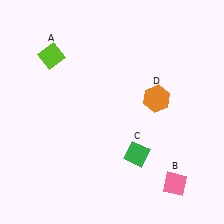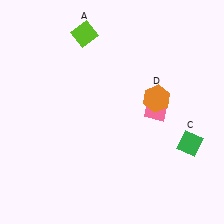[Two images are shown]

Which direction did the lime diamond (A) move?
The lime diamond (A) moved right.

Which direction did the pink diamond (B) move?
The pink diamond (B) moved up.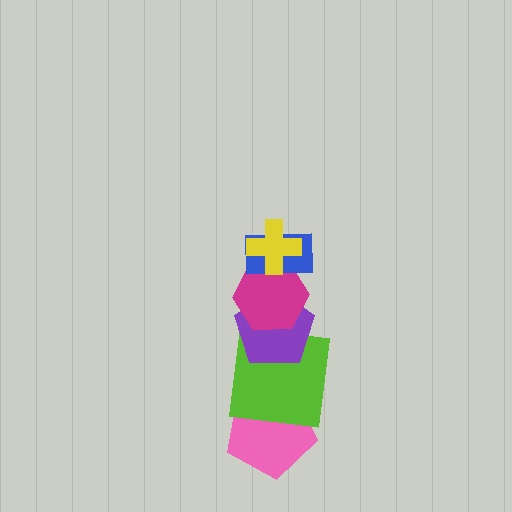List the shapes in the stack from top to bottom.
From top to bottom: the yellow cross, the blue rectangle, the magenta hexagon, the purple pentagon, the lime square, the pink pentagon.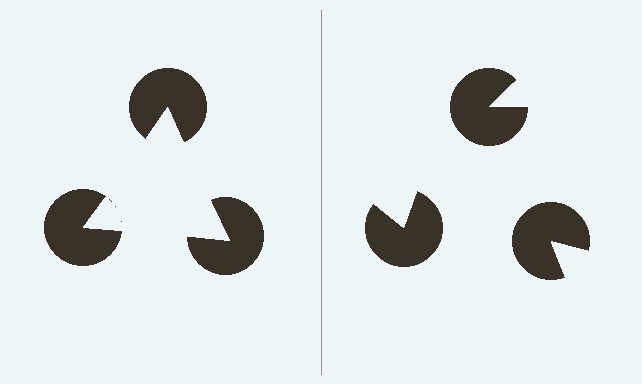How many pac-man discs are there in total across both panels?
6 — 3 on each side.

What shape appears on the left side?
An illusory triangle.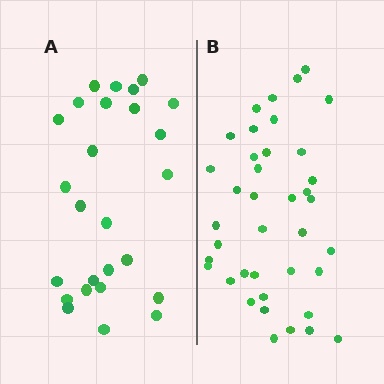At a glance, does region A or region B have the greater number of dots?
Region B (the right region) has more dots.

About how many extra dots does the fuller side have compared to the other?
Region B has approximately 15 more dots than region A.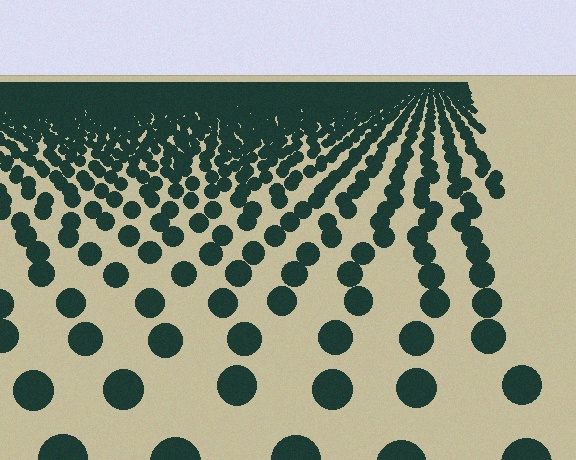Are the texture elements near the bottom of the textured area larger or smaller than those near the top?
Larger. Near the bottom, elements are closer to the viewer and appear at a bigger on-screen size.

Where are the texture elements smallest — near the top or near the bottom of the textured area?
Near the top.